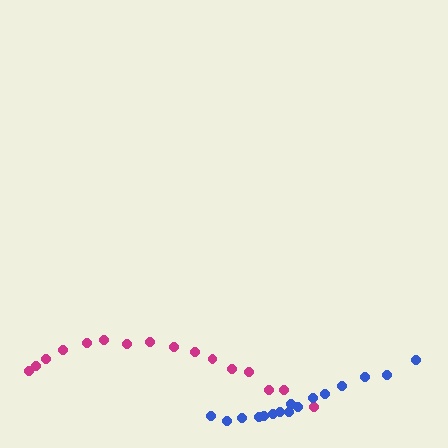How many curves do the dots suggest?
There are 2 distinct paths.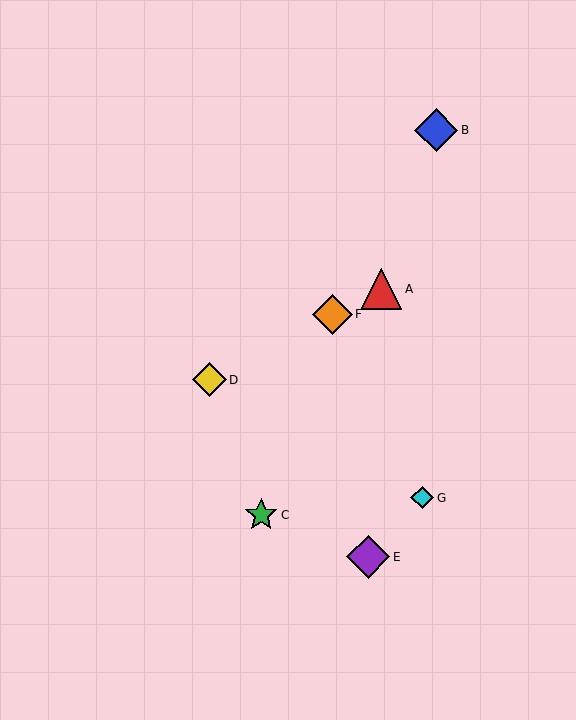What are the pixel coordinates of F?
Object F is at (333, 314).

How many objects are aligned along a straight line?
3 objects (A, D, F) are aligned along a straight line.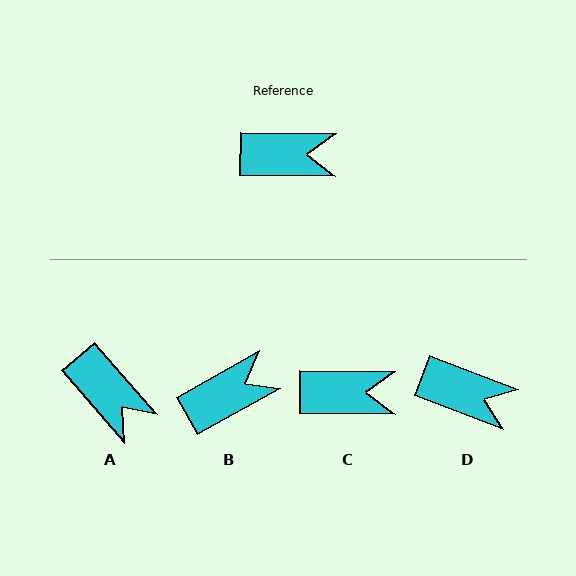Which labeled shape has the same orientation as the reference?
C.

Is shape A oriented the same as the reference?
No, it is off by about 48 degrees.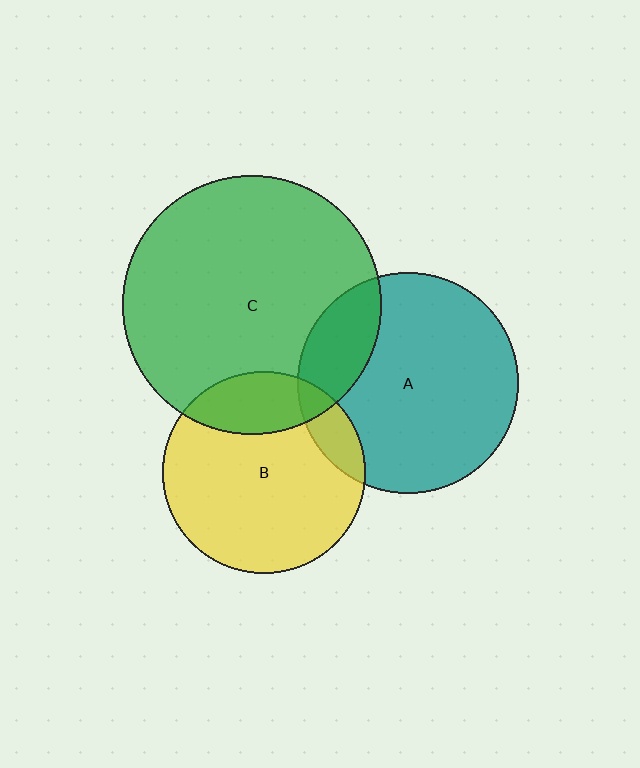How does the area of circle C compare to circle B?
Approximately 1.6 times.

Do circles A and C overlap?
Yes.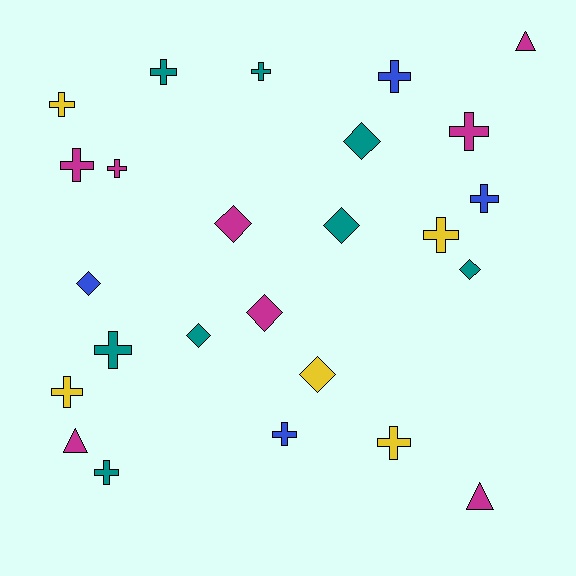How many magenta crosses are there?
There are 3 magenta crosses.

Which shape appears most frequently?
Cross, with 14 objects.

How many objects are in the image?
There are 25 objects.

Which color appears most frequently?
Teal, with 8 objects.